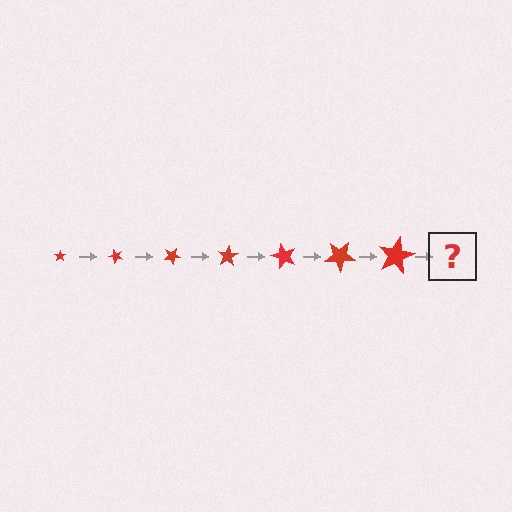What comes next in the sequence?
The next element should be a star, larger than the previous one and rotated 350 degrees from the start.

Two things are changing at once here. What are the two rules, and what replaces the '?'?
The two rules are that the star grows larger each step and it rotates 50 degrees each step. The '?' should be a star, larger than the previous one and rotated 350 degrees from the start.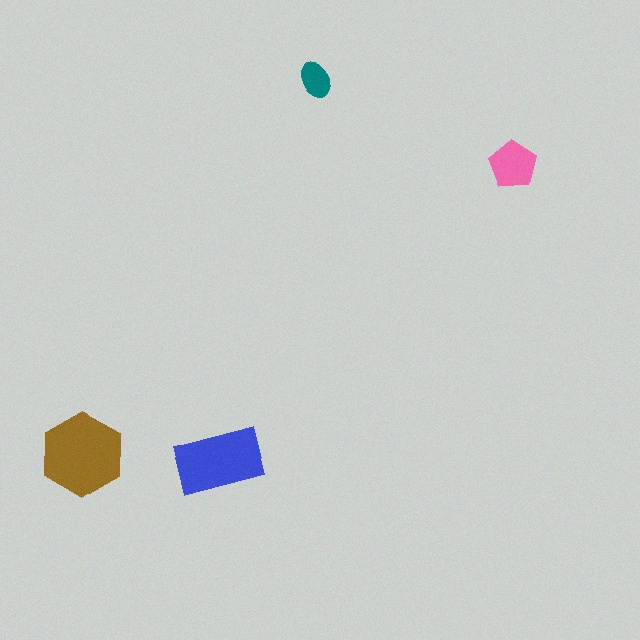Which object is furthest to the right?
The pink pentagon is rightmost.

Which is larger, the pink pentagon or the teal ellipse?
The pink pentagon.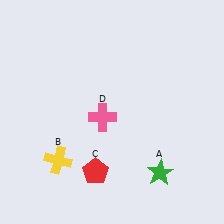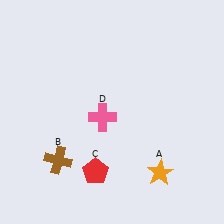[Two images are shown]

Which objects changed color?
A changed from green to orange. B changed from yellow to brown.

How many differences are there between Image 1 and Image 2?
There are 2 differences between the two images.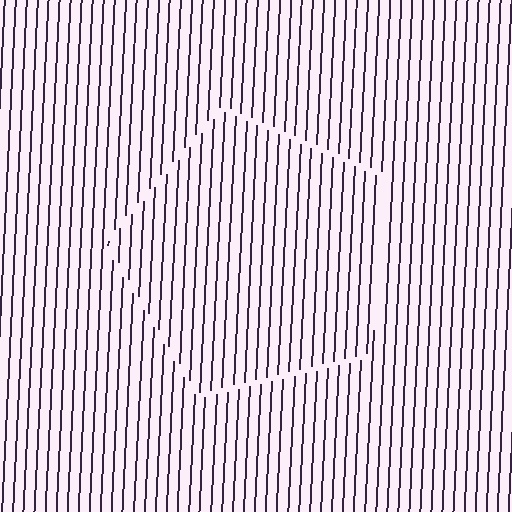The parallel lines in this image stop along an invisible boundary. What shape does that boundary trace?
An illusory pentagon. The interior of the shape contains the same grating, shifted by half a period — the contour is defined by the phase discontinuity where line-ends from the inner and outer gratings abut.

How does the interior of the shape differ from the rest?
The interior of the shape contains the same grating, shifted by half a period — the contour is defined by the phase discontinuity where line-ends from the inner and outer gratings abut.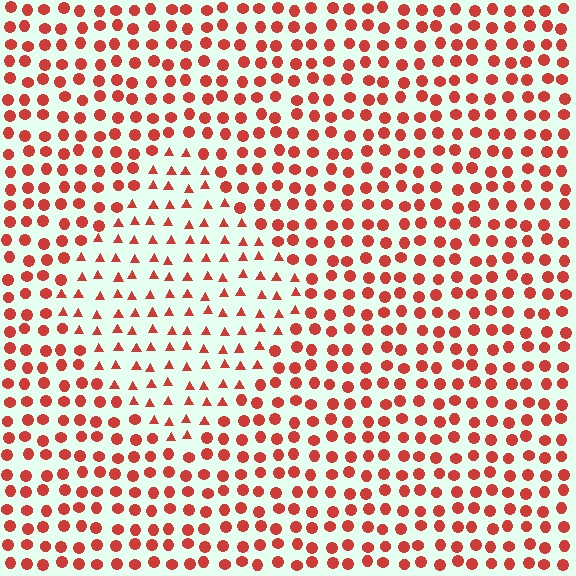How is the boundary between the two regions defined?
The boundary is defined by a change in element shape: triangles inside vs. circles outside. All elements share the same color and spacing.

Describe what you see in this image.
The image is filled with small red elements arranged in a uniform grid. A diamond-shaped region contains triangles, while the surrounding area contains circles. The boundary is defined purely by the change in element shape.